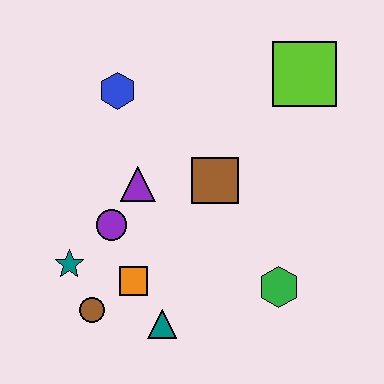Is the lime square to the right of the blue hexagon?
Yes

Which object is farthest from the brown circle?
The lime square is farthest from the brown circle.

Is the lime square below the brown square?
No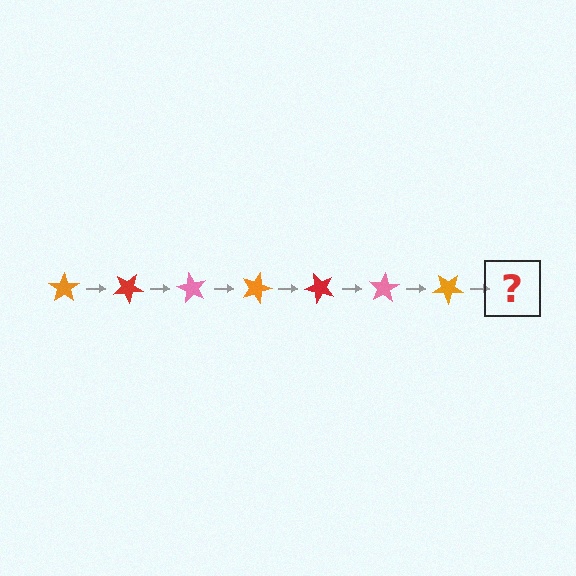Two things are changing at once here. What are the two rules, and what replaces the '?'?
The two rules are that it rotates 30 degrees each step and the color cycles through orange, red, and pink. The '?' should be a red star, rotated 210 degrees from the start.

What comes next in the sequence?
The next element should be a red star, rotated 210 degrees from the start.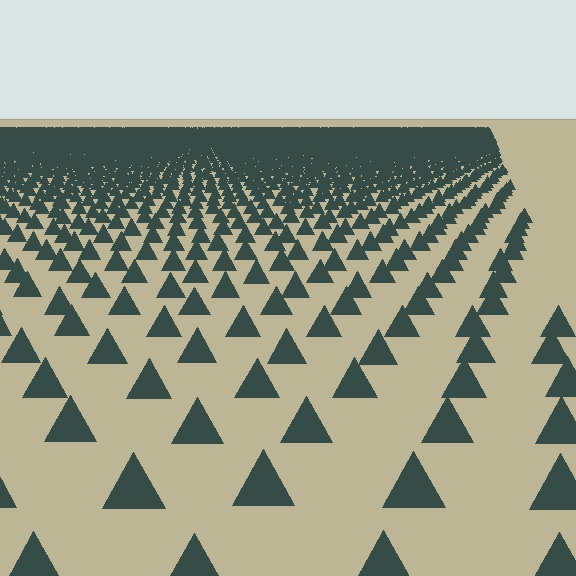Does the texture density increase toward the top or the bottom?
Density increases toward the top.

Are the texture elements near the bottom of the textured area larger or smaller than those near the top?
Larger. Near the bottom, elements are closer to the viewer and appear at a bigger on-screen size.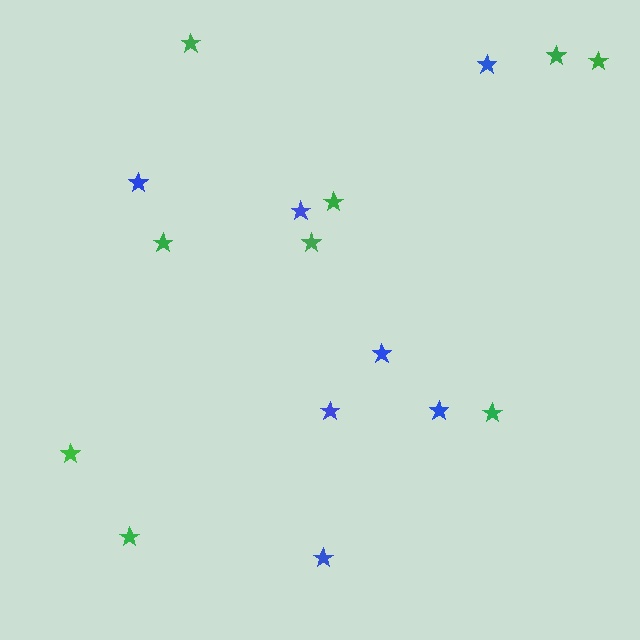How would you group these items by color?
There are 2 groups: one group of green stars (9) and one group of blue stars (7).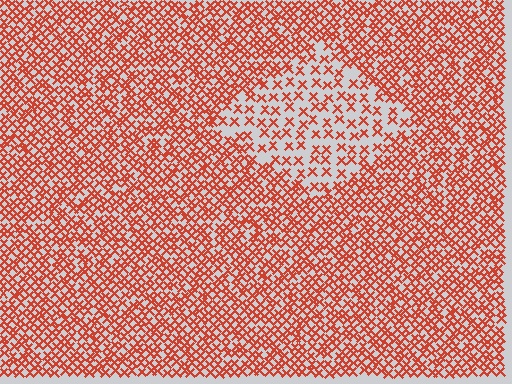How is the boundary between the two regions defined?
The boundary is defined by a change in element density (approximately 2.2x ratio). All elements are the same color, size, and shape.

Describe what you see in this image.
The image contains small red elements arranged at two different densities. A diamond-shaped region is visible where the elements are less densely packed than the surrounding area.